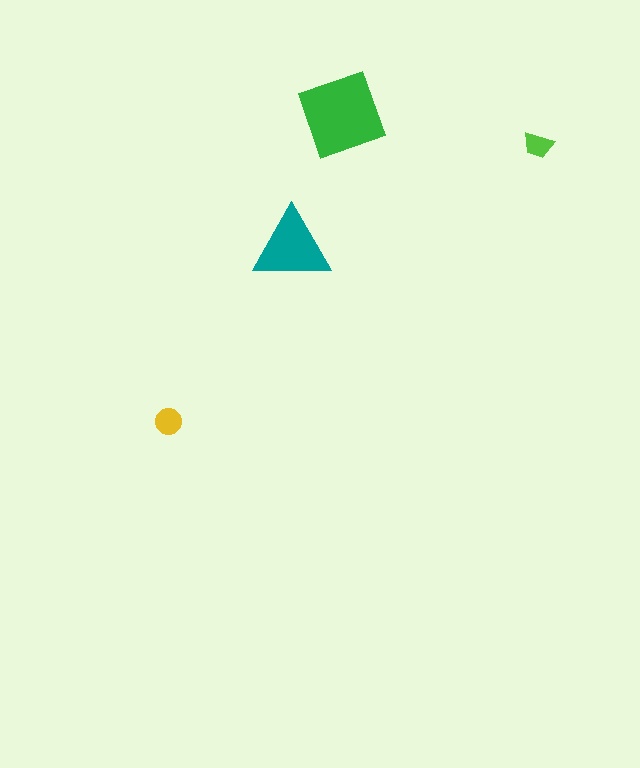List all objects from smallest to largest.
The lime trapezoid, the yellow circle, the teal triangle, the green diamond.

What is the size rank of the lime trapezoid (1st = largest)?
4th.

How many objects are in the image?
There are 4 objects in the image.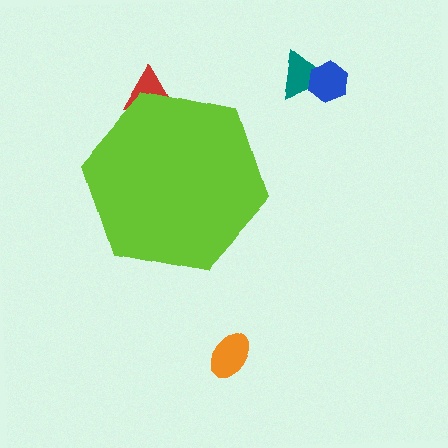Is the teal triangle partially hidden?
No, the teal triangle is fully visible.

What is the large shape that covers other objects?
A lime hexagon.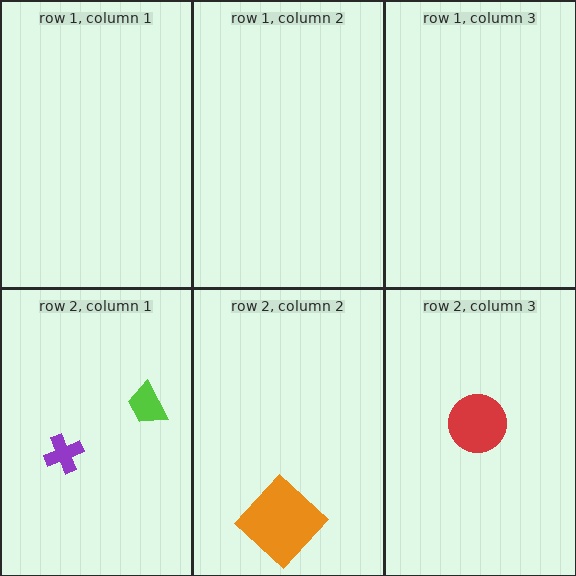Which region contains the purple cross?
The row 2, column 1 region.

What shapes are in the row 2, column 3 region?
The red circle.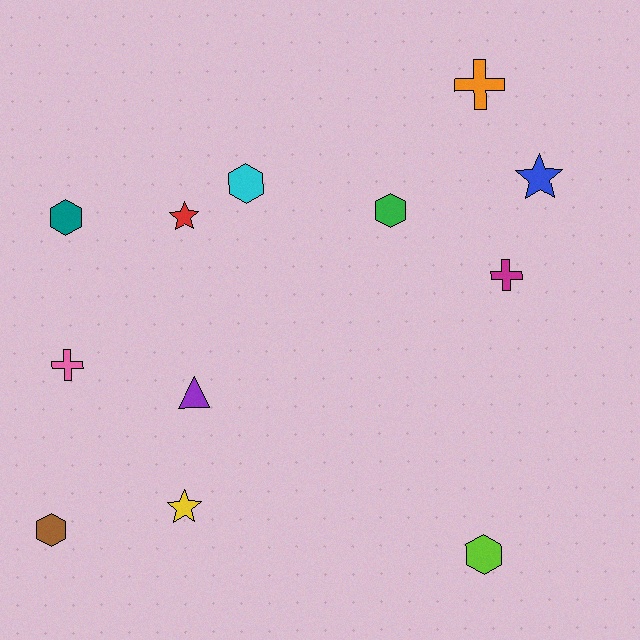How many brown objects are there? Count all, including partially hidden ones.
There is 1 brown object.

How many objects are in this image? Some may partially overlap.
There are 12 objects.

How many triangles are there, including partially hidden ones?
There is 1 triangle.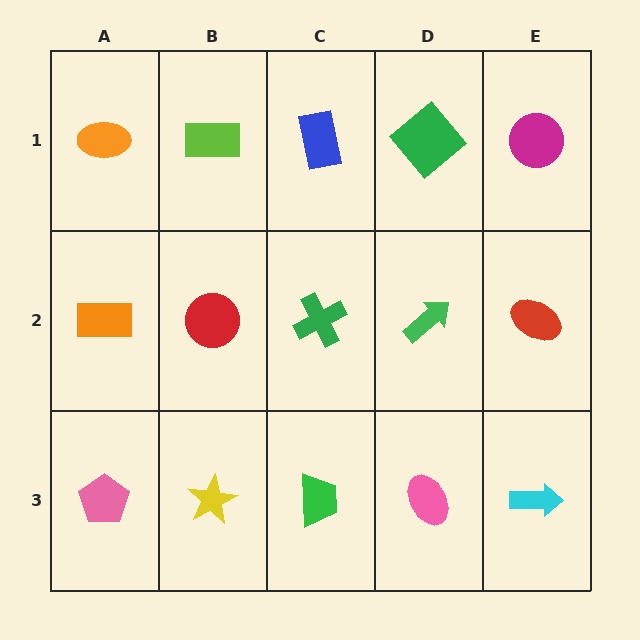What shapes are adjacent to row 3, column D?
A green arrow (row 2, column D), a green trapezoid (row 3, column C), a cyan arrow (row 3, column E).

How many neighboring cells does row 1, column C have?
3.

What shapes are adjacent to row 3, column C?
A green cross (row 2, column C), a yellow star (row 3, column B), a pink ellipse (row 3, column D).